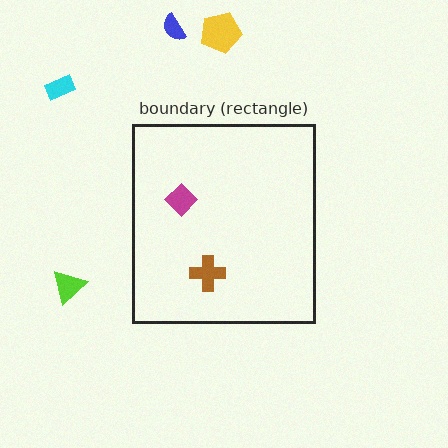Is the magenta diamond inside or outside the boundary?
Inside.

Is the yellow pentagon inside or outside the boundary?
Outside.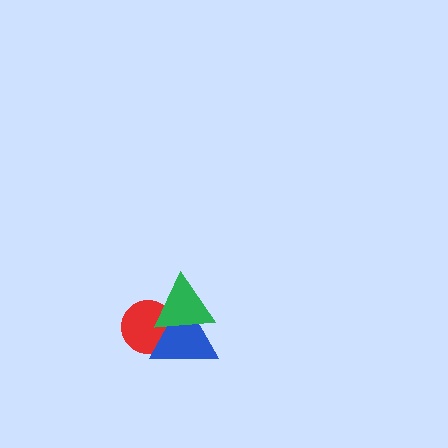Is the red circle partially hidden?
Yes, it is partially covered by another shape.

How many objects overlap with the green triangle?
2 objects overlap with the green triangle.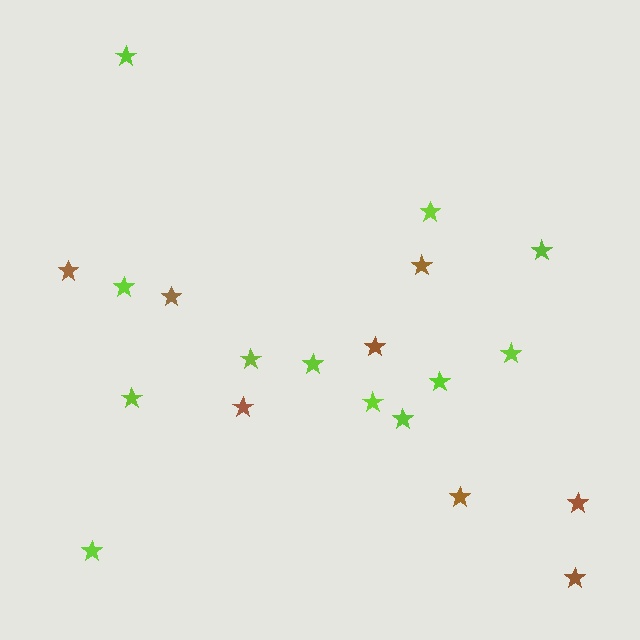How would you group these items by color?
There are 2 groups: one group of lime stars (12) and one group of brown stars (8).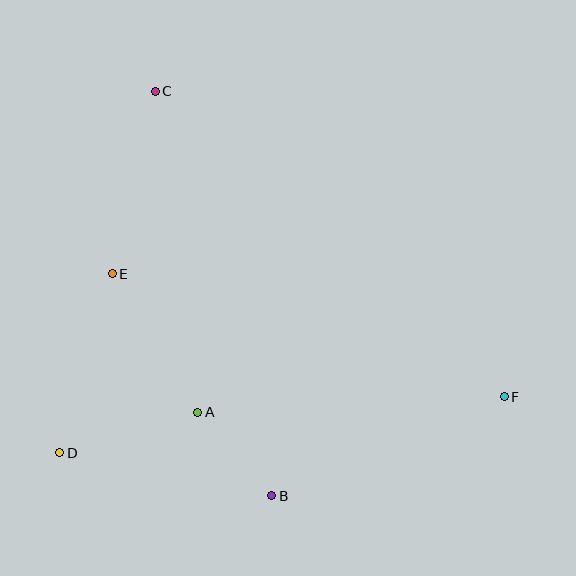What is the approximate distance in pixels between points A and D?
The distance between A and D is approximately 144 pixels.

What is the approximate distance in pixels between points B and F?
The distance between B and F is approximately 253 pixels.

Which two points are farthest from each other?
Points C and F are farthest from each other.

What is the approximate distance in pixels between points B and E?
The distance between B and E is approximately 273 pixels.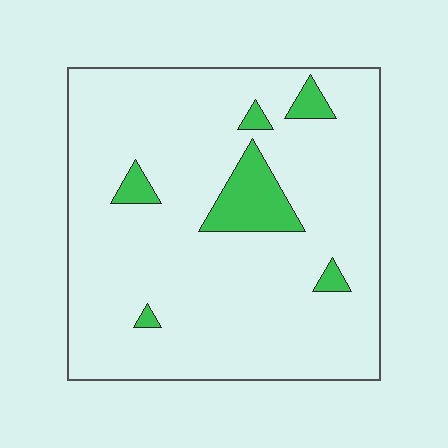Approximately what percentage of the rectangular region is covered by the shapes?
Approximately 10%.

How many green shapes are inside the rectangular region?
6.